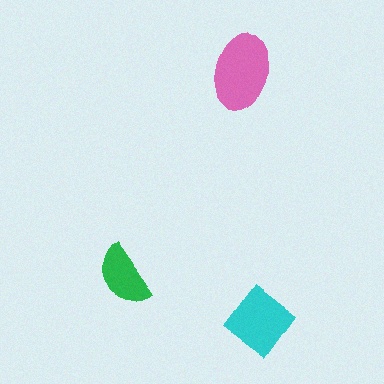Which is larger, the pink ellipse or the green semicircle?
The pink ellipse.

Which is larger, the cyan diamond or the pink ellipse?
The pink ellipse.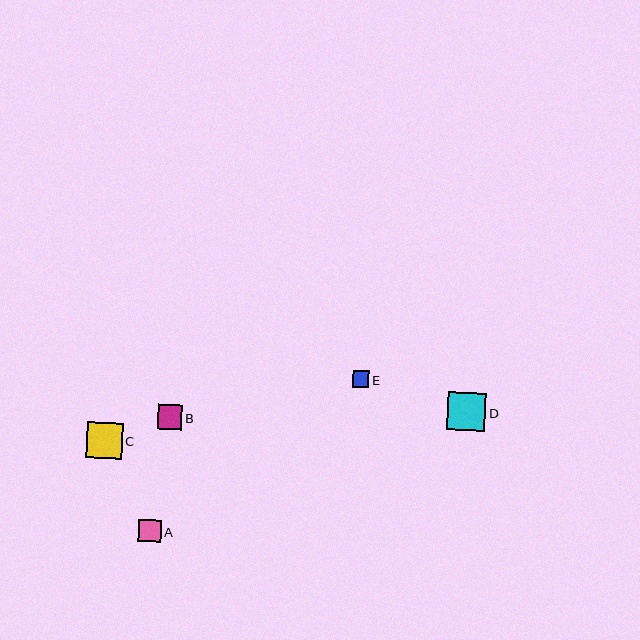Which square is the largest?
Square D is the largest with a size of approximately 38 pixels.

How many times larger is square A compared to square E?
Square A is approximately 1.4 times the size of square E.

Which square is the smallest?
Square E is the smallest with a size of approximately 16 pixels.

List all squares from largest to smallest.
From largest to smallest: D, C, B, A, E.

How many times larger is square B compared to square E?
Square B is approximately 1.5 times the size of square E.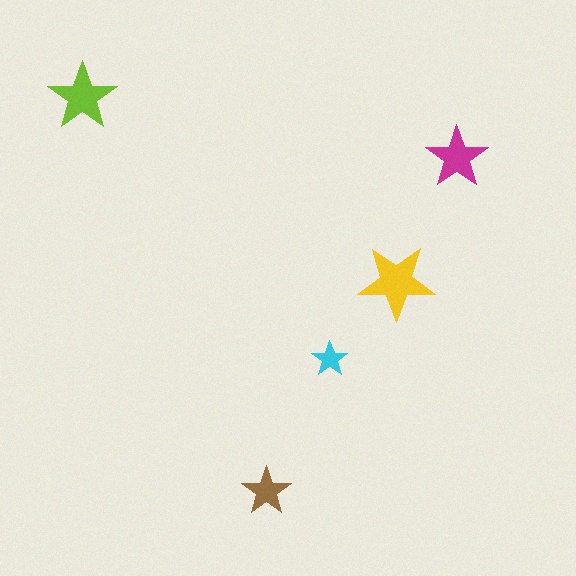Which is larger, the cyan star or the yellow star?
The yellow one.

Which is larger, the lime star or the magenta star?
The lime one.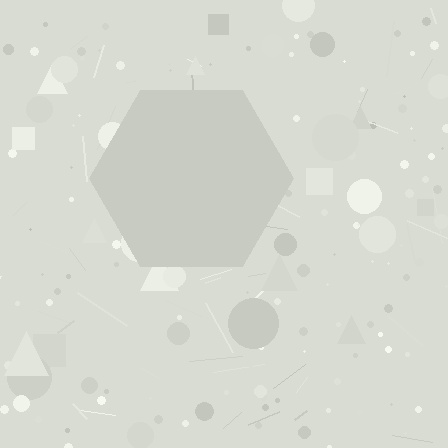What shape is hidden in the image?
A hexagon is hidden in the image.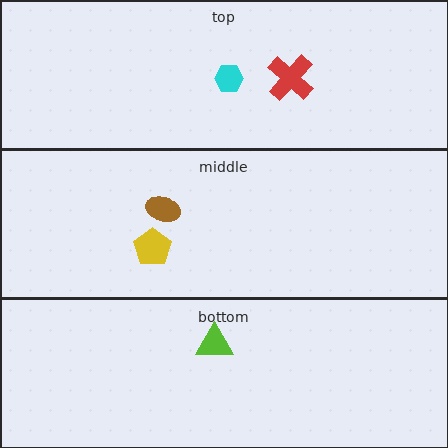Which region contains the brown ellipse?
The middle region.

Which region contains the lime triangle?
The bottom region.